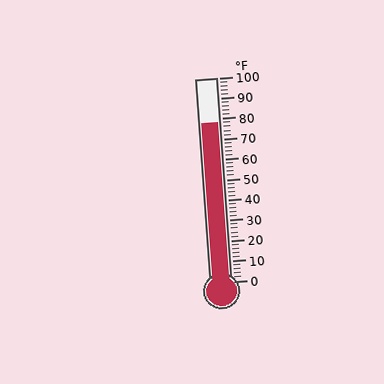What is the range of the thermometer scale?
The thermometer scale ranges from 0°F to 100°F.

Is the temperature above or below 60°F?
The temperature is above 60°F.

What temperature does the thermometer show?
The thermometer shows approximately 78°F.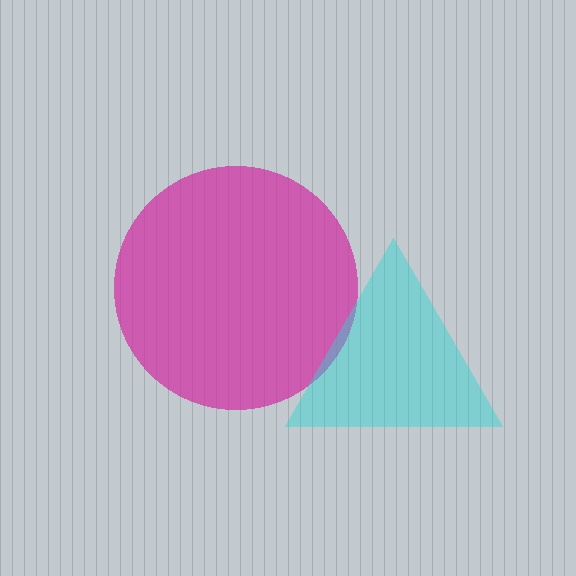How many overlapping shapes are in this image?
There are 2 overlapping shapes in the image.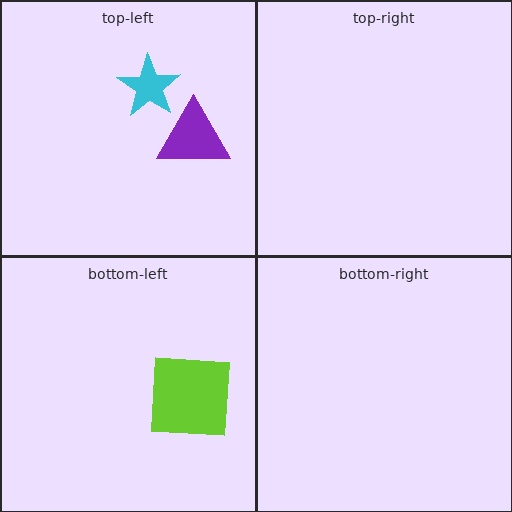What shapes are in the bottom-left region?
The lime square.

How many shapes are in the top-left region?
2.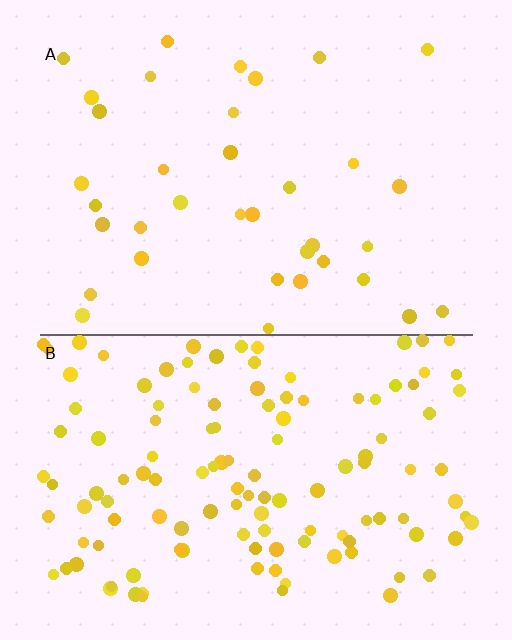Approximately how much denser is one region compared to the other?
Approximately 3.5× — region B over region A.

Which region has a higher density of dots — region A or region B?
B (the bottom).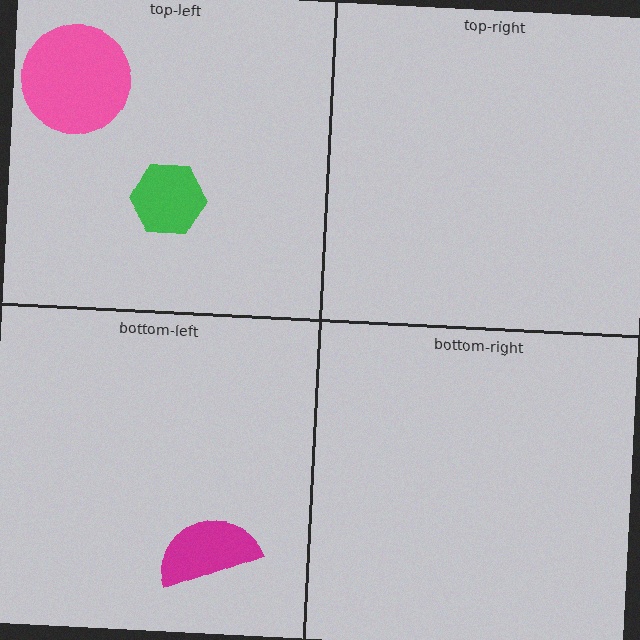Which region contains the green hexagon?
The top-left region.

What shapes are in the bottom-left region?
The magenta semicircle.